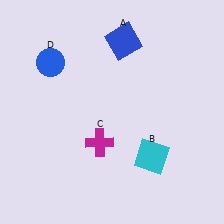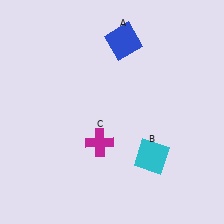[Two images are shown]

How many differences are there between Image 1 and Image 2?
There is 1 difference between the two images.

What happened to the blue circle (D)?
The blue circle (D) was removed in Image 2. It was in the top-left area of Image 1.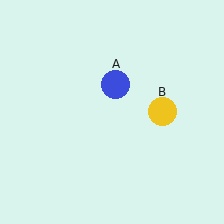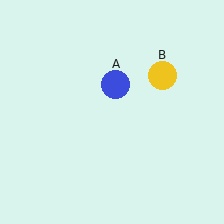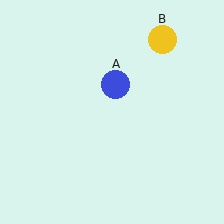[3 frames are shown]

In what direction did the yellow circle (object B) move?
The yellow circle (object B) moved up.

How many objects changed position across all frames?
1 object changed position: yellow circle (object B).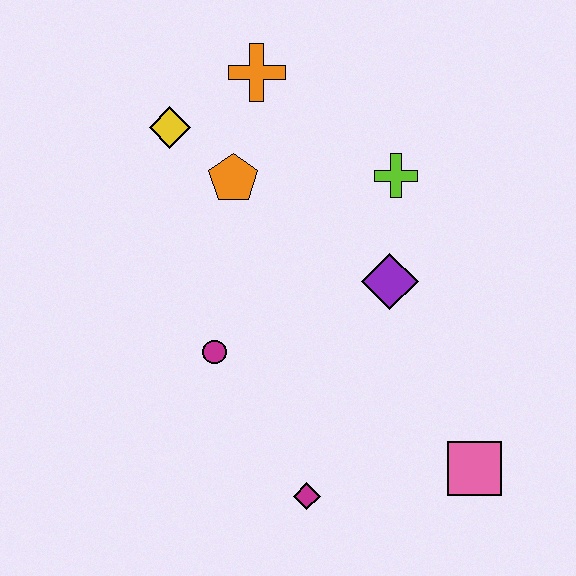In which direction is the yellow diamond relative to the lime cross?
The yellow diamond is to the left of the lime cross.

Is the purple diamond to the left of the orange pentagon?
No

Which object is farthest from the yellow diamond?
The pink square is farthest from the yellow diamond.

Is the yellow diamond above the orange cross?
No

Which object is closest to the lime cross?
The purple diamond is closest to the lime cross.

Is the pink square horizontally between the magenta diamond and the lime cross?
No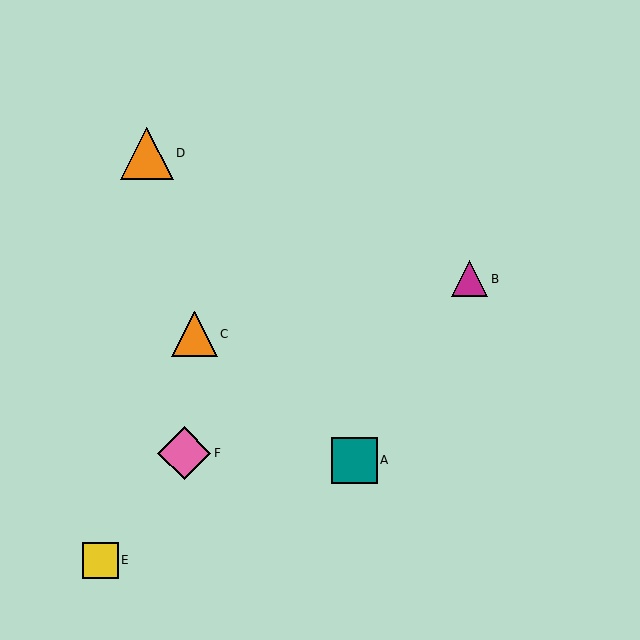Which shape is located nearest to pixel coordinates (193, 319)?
The orange triangle (labeled C) at (195, 334) is nearest to that location.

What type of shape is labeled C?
Shape C is an orange triangle.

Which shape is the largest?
The pink diamond (labeled F) is the largest.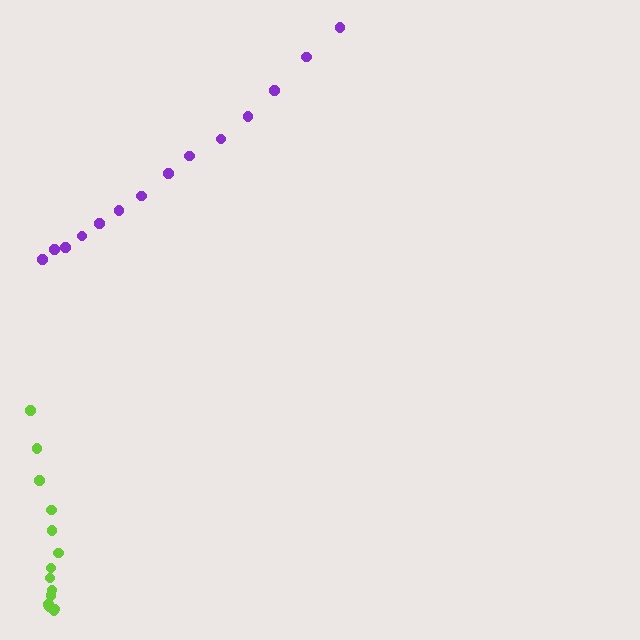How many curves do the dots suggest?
There are 2 distinct paths.